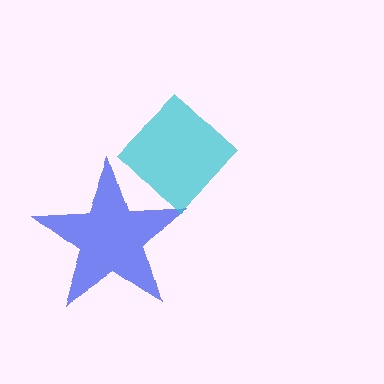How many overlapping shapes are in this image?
There are 2 overlapping shapes in the image.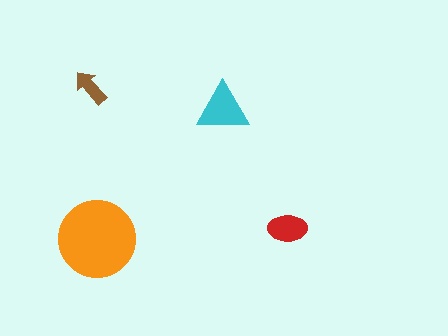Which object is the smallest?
The brown arrow.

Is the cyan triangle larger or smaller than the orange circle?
Smaller.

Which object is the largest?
The orange circle.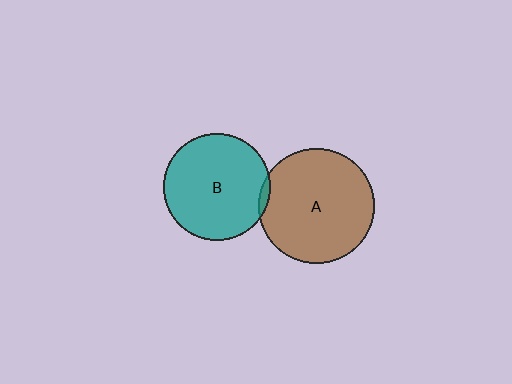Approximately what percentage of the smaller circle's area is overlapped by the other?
Approximately 5%.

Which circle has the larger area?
Circle A (brown).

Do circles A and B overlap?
Yes.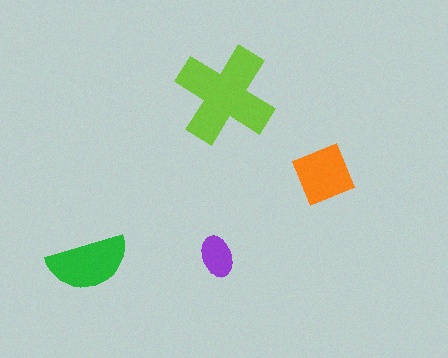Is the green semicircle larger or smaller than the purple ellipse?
Larger.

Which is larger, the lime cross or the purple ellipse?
The lime cross.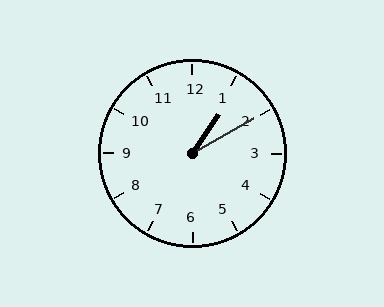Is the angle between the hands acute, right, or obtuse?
It is acute.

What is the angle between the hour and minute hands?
Approximately 25 degrees.